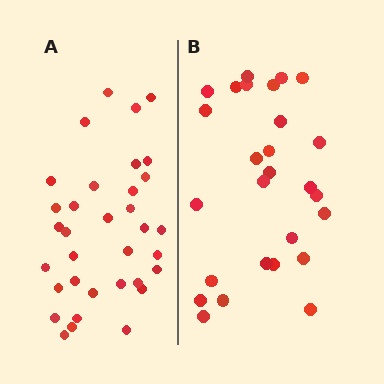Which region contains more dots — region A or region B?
Region A (the left region) has more dots.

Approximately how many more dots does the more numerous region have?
Region A has roughly 8 or so more dots than region B.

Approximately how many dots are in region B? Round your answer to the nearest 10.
About 30 dots. (The exact count is 27, which rounds to 30.)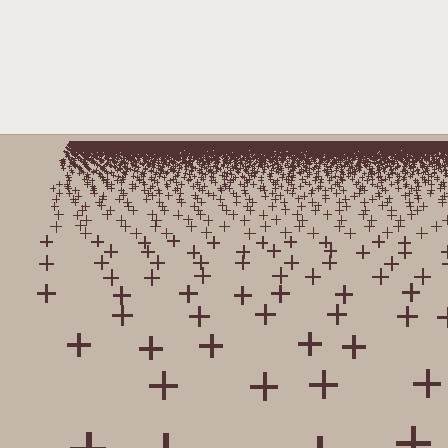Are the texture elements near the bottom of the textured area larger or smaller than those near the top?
Larger. Near the bottom, elements are closer to the viewer and appear at a bigger on-screen size.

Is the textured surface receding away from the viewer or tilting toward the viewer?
The surface is receding away from the viewer. Texture elements get smaller and denser toward the top.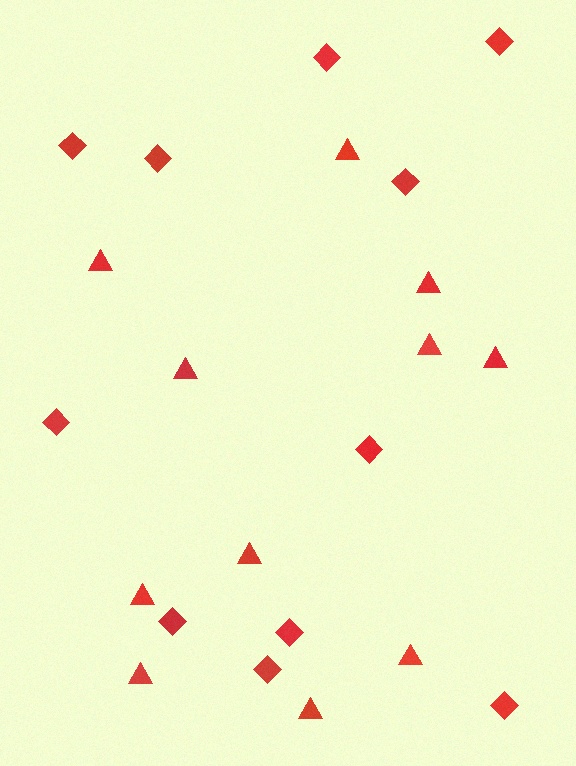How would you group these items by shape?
There are 2 groups: one group of triangles (11) and one group of diamonds (11).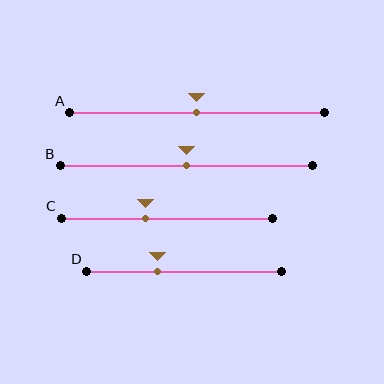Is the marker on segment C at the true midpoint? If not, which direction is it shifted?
No, the marker on segment C is shifted to the left by about 10% of the segment length.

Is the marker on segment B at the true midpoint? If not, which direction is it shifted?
Yes, the marker on segment B is at the true midpoint.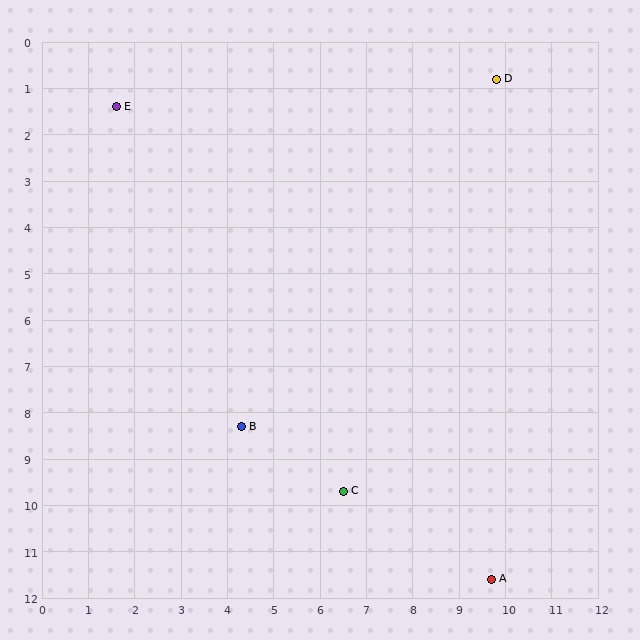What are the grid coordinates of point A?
Point A is at approximately (9.7, 11.6).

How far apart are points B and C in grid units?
Points B and C are about 2.6 grid units apart.